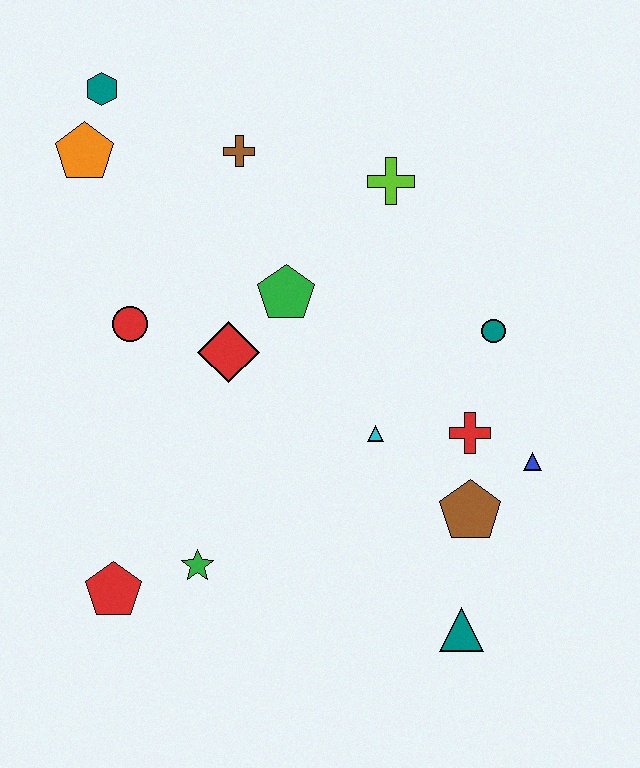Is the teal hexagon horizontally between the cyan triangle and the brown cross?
No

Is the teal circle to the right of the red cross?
Yes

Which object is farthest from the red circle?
The teal triangle is farthest from the red circle.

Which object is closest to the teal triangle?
The brown pentagon is closest to the teal triangle.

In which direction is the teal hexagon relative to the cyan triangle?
The teal hexagon is above the cyan triangle.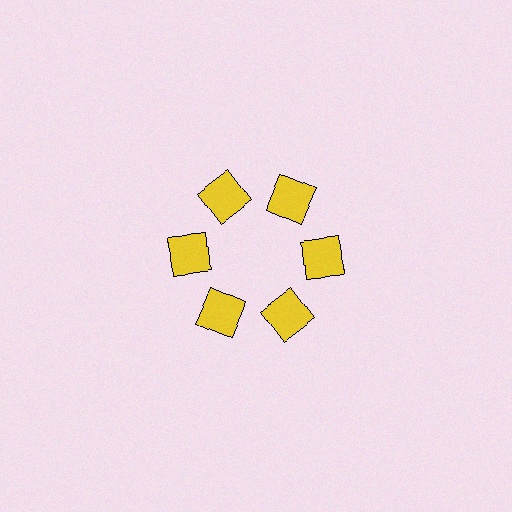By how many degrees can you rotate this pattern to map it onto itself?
The pattern maps onto itself every 60 degrees of rotation.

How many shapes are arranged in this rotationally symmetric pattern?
There are 12 shapes, arranged in 6 groups of 2.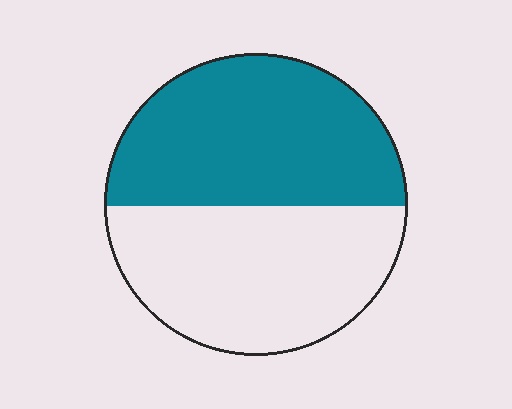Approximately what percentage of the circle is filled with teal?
Approximately 50%.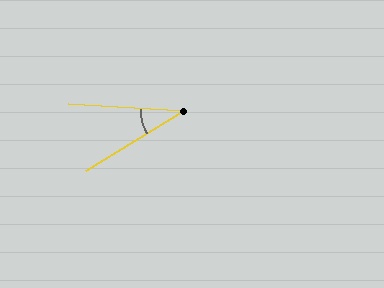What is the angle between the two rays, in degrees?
Approximately 35 degrees.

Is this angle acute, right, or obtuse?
It is acute.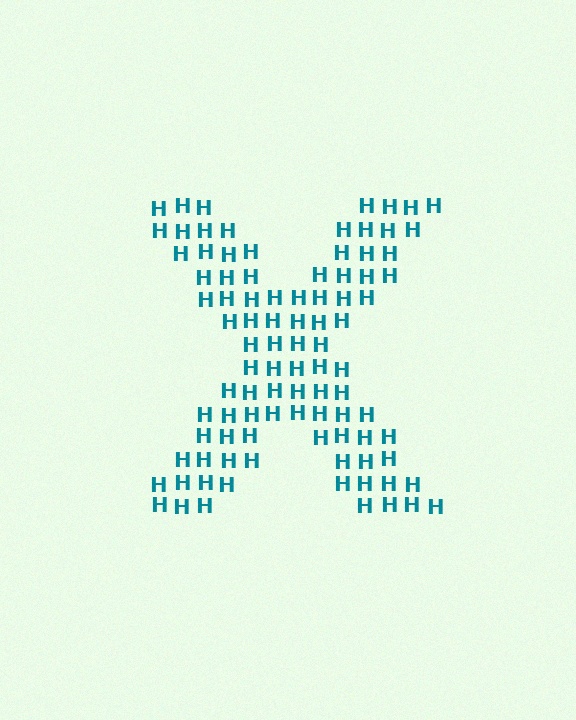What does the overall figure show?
The overall figure shows the letter X.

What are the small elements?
The small elements are letter H's.